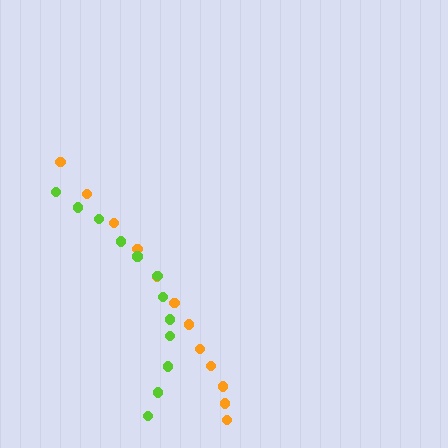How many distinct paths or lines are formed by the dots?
There are 2 distinct paths.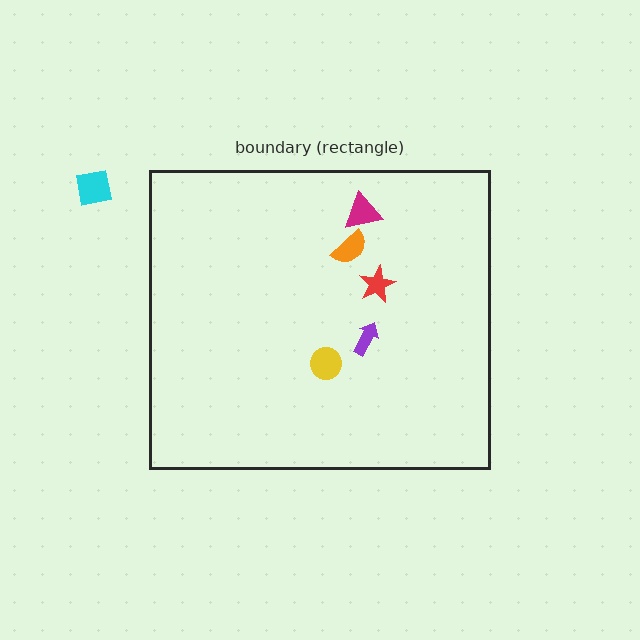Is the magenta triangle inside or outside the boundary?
Inside.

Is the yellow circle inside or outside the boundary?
Inside.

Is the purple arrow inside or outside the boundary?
Inside.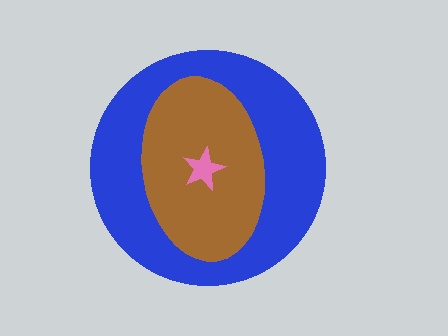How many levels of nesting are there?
3.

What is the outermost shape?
The blue circle.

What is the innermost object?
The pink star.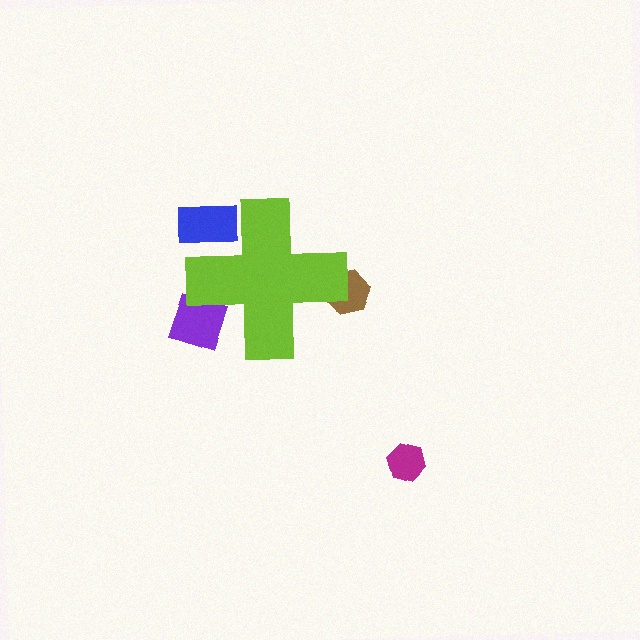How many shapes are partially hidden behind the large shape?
3 shapes are partially hidden.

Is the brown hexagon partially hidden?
Yes, the brown hexagon is partially hidden behind the lime cross.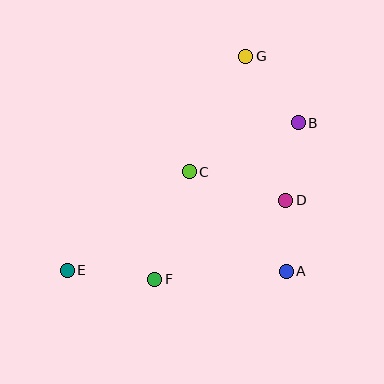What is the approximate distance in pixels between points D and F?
The distance between D and F is approximately 153 pixels.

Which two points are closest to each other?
Points A and D are closest to each other.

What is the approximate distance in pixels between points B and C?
The distance between B and C is approximately 120 pixels.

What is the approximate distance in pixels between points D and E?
The distance between D and E is approximately 229 pixels.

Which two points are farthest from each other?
Points E and G are farthest from each other.